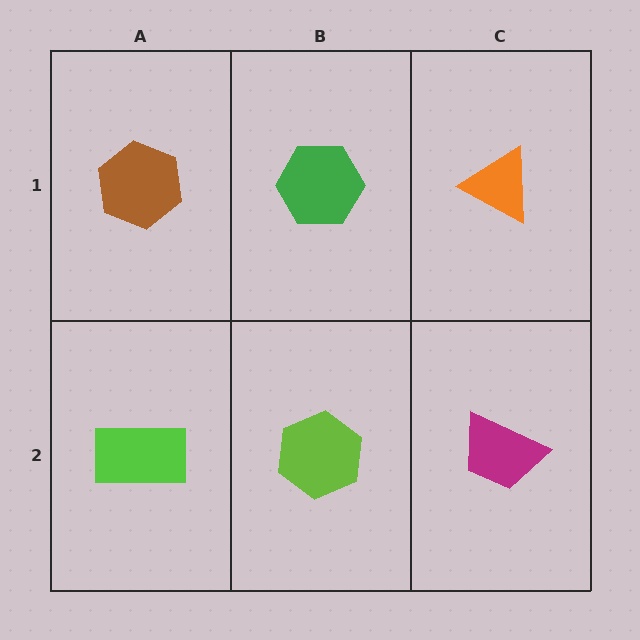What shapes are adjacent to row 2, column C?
An orange triangle (row 1, column C), a lime hexagon (row 2, column B).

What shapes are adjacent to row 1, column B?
A lime hexagon (row 2, column B), a brown hexagon (row 1, column A), an orange triangle (row 1, column C).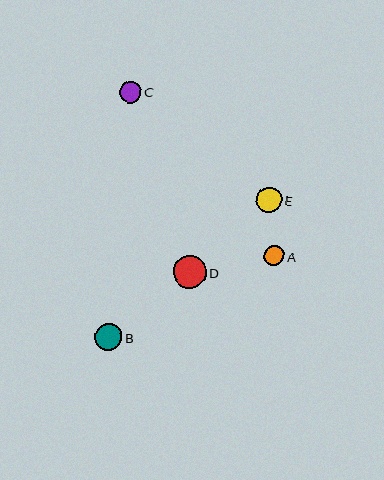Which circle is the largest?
Circle D is the largest with a size of approximately 33 pixels.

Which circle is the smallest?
Circle A is the smallest with a size of approximately 20 pixels.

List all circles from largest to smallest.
From largest to smallest: D, B, E, C, A.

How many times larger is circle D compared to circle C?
Circle D is approximately 1.5 times the size of circle C.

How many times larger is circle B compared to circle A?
Circle B is approximately 1.4 times the size of circle A.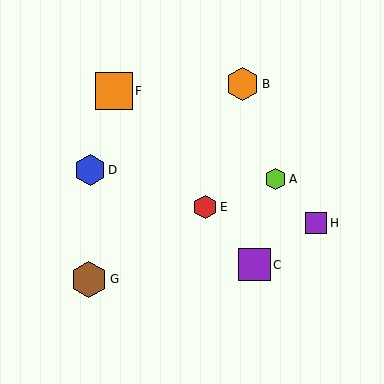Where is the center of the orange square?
The center of the orange square is at (114, 91).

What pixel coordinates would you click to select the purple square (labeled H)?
Click at (316, 223) to select the purple square H.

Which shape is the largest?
The orange square (labeled F) is the largest.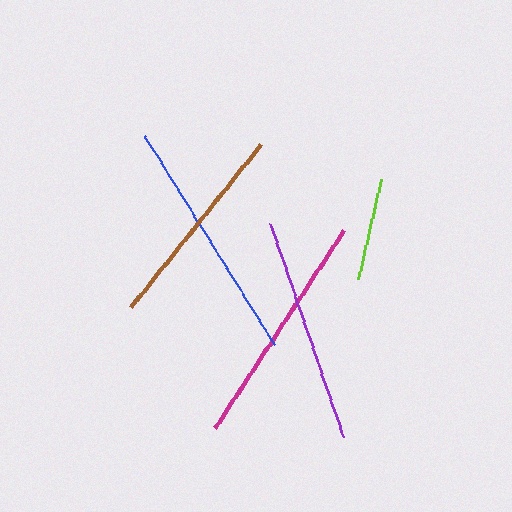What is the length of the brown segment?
The brown segment is approximately 209 pixels long.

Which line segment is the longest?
The blue line is the longest at approximately 246 pixels.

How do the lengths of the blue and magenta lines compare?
The blue and magenta lines are approximately the same length.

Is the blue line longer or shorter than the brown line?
The blue line is longer than the brown line.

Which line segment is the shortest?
The lime line is the shortest at approximately 103 pixels.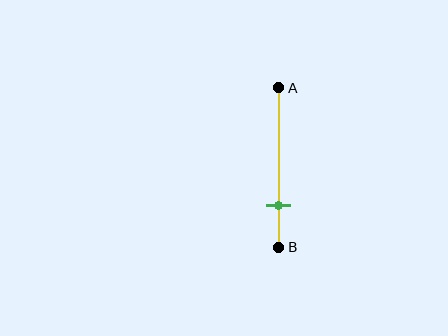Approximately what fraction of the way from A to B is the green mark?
The green mark is approximately 75% of the way from A to B.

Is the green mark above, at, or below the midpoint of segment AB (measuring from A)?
The green mark is below the midpoint of segment AB.